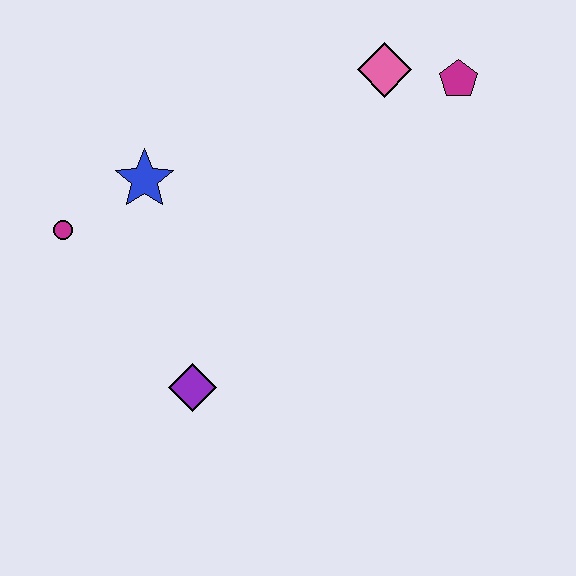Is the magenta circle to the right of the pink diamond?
No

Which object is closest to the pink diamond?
The magenta pentagon is closest to the pink diamond.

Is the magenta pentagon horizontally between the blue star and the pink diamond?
No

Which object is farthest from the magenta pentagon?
The magenta circle is farthest from the magenta pentagon.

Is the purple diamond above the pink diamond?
No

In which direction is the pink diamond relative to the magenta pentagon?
The pink diamond is to the left of the magenta pentagon.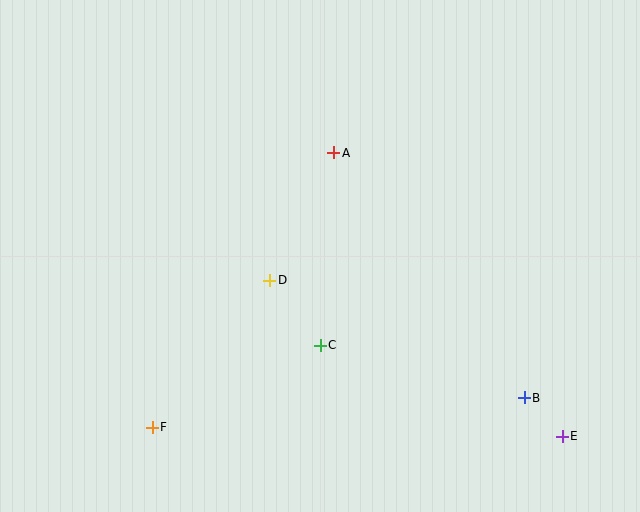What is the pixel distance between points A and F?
The distance between A and F is 329 pixels.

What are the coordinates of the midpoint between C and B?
The midpoint between C and B is at (422, 371).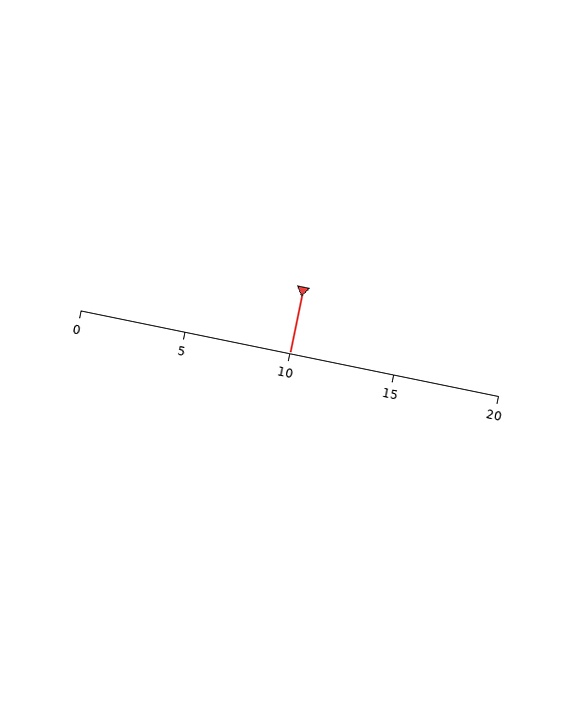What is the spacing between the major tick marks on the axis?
The major ticks are spaced 5 apart.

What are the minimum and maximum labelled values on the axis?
The axis runs from 0 to 20.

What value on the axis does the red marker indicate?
The marker indicates approximately 10.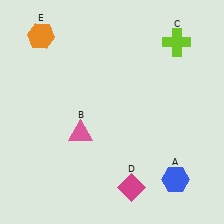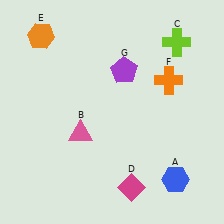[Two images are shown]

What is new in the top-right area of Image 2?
A purple pentagon (G) was added in the top-right area of Image 2.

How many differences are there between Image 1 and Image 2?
There are 2 differences between the two images.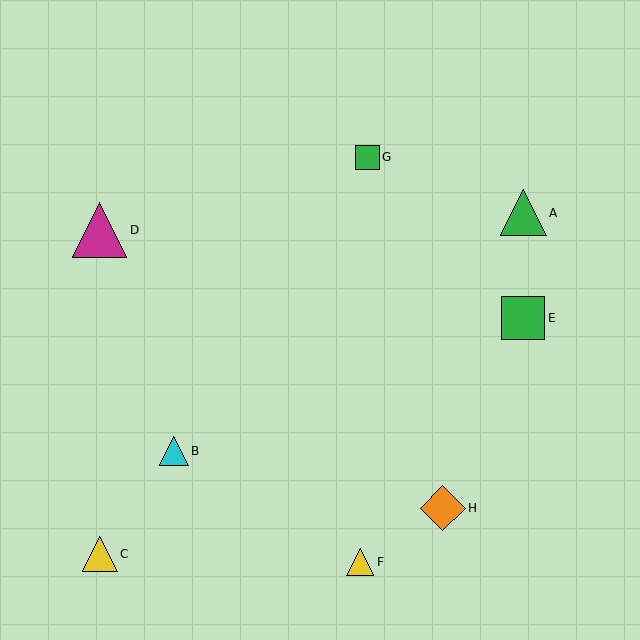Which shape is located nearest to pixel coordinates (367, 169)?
The green square (labeled G) at (367, 157) is nearest to that location.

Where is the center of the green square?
The center of the green square is at (523, 318).